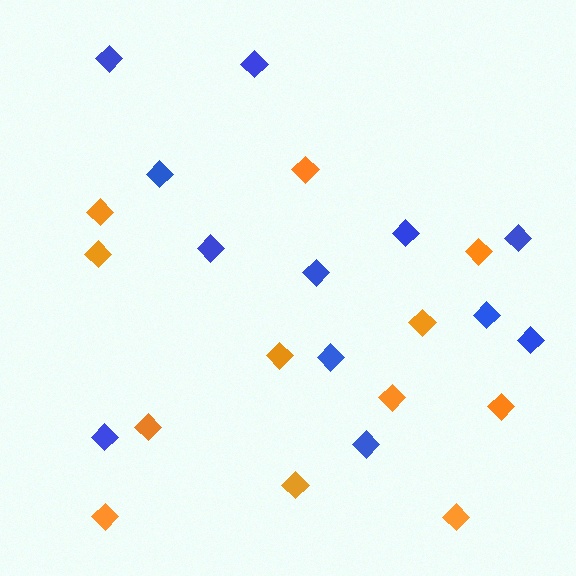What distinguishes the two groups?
There are 2 groups: one group of blue diamonds (12) and one group of orange diamonds (12).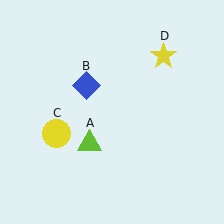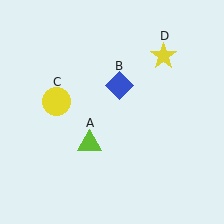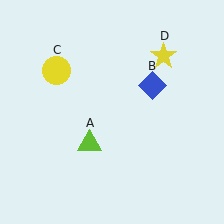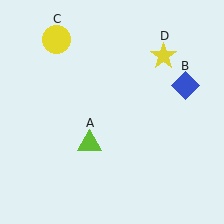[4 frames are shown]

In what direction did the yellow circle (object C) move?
The yellow circle (object C) moved up.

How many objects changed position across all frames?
2 objects changed position: blue diamond (object B), yellow circle (object C).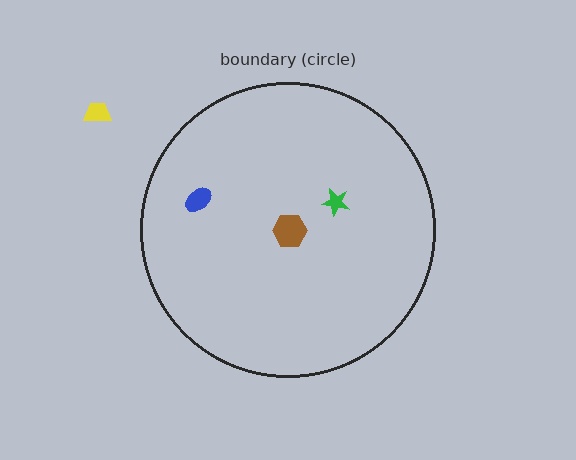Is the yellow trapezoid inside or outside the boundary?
Outside.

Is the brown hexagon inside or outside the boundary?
Inside.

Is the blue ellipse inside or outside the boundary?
Inside.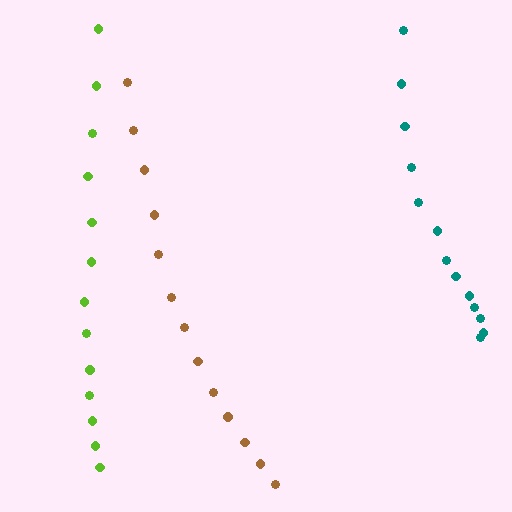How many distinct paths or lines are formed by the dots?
There are 3 distinct paths.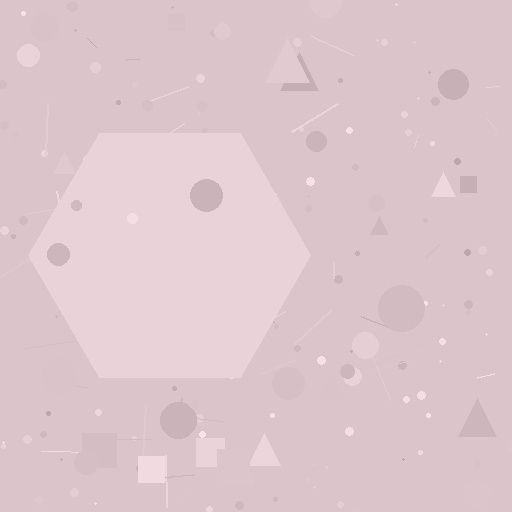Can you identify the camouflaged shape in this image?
The camouflaged shape is a hexagon.